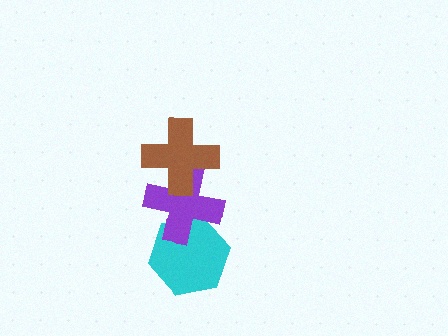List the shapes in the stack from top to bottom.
From top to bottom: the brown cross, the purple cross, the cyan hexagon.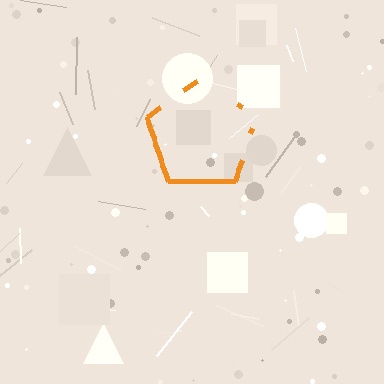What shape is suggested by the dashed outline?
The dashed outline suggests a pentagon.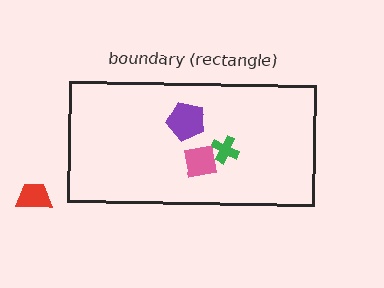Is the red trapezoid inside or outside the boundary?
Outside.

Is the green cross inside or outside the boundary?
Inside.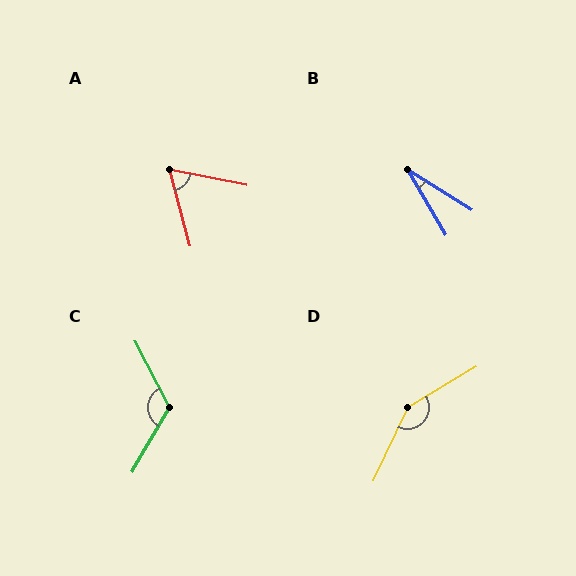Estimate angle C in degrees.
Approximately 122 degrees.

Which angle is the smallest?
B, at approximately 27 degrees.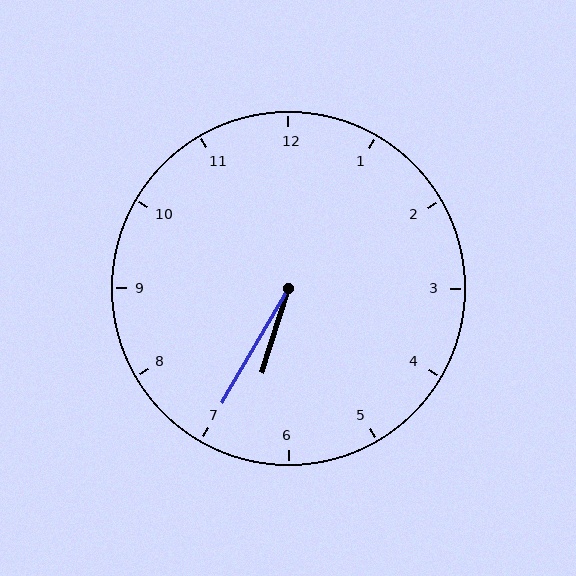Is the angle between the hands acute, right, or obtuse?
It is acute.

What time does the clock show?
6:35.